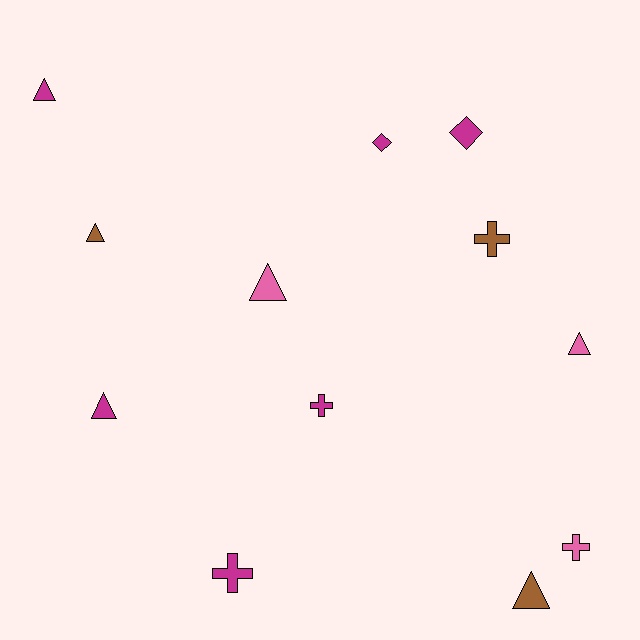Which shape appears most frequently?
Triangle, with 6 objects.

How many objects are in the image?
There are 12 objects.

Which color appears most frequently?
Magenta, with 6 objects.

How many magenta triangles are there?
There are 2 magenta triangles.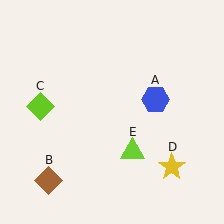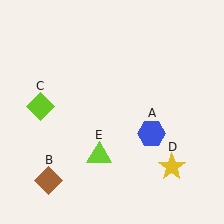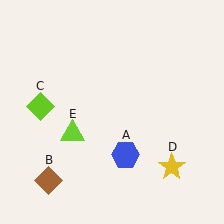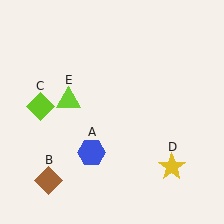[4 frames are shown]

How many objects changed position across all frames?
2 objects changed position: blue hexagon (object A), lime triangle (object E).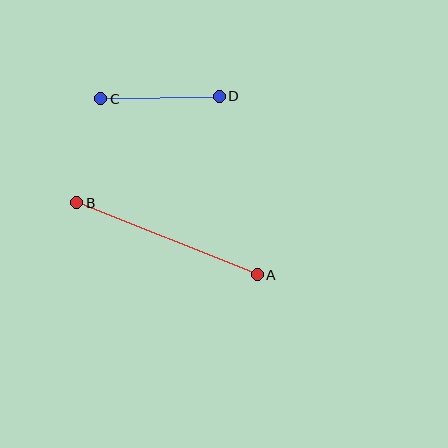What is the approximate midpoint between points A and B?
The midpoint is at approximately (167, 239) pixels.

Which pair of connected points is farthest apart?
Points A and B are farthest apart.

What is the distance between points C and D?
The distance is approximately 119 pixels.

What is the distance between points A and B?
The distance is approximately 195 pixels.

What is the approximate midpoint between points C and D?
The midpoint is at approximately (160, 98) pixels.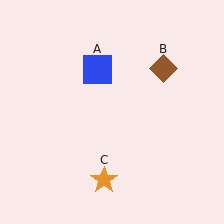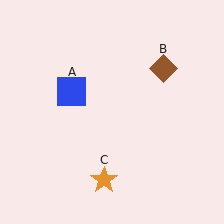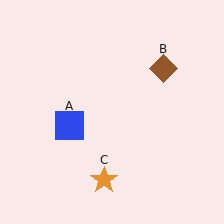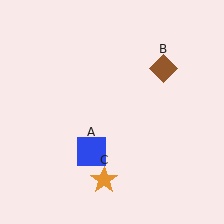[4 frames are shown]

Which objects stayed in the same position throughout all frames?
Brown diamond (object B) and orange star (object C) remained stationary.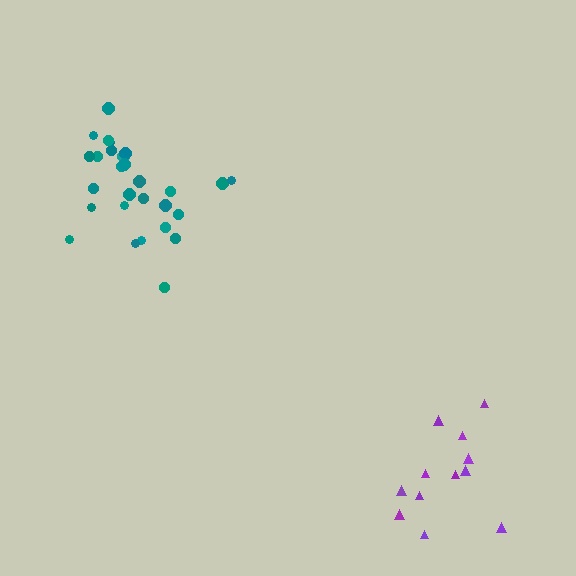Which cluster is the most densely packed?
Teal.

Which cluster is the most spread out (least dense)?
Purple.